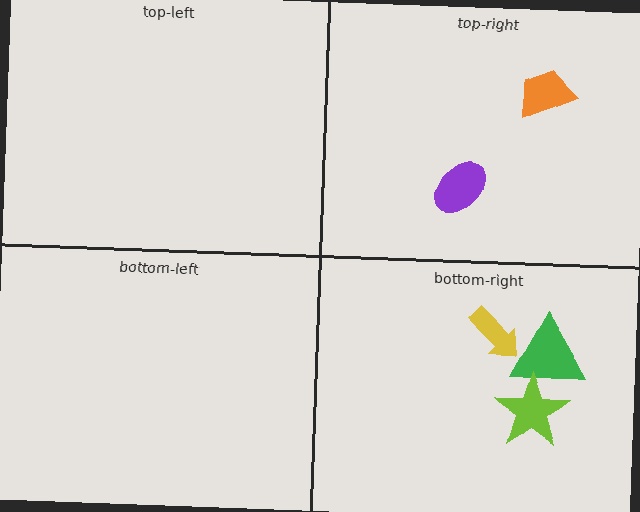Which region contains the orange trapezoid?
The top-right region.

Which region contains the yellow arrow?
The bottom-right region.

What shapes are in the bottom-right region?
The green triangle, the yellow arrow, the lime star.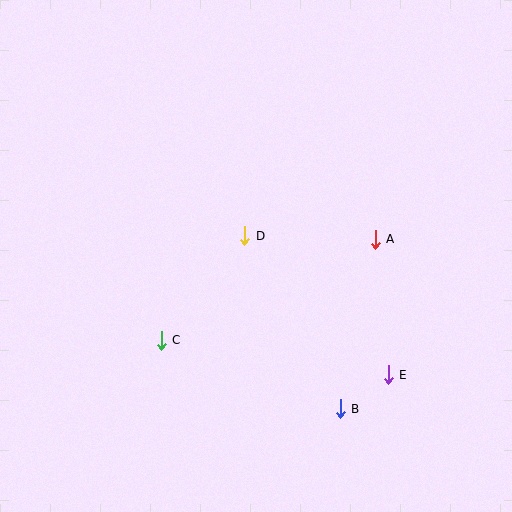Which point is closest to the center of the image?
Point D at (245, 236) is closest to the center.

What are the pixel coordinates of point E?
Point E is at (388, 375).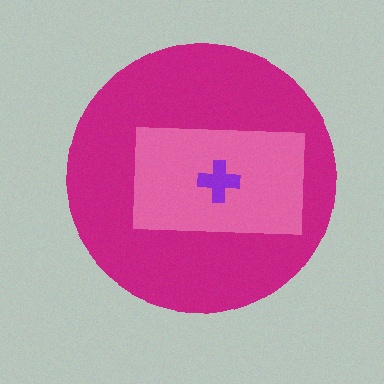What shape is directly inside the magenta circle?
The pink rectangle.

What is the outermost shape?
The magenta circle.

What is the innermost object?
The purple cross.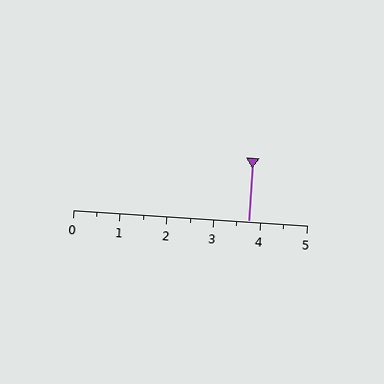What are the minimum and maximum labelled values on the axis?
The axis runs from 0 to 5.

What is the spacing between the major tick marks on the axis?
The major ticks are spaced 1 apart.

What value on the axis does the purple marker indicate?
The marker indicates approximately 3.8.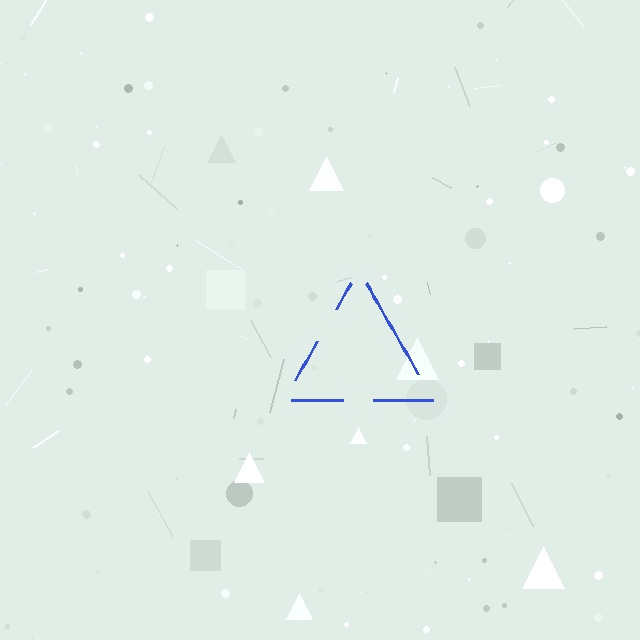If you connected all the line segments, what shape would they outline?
They would outline a triangle.